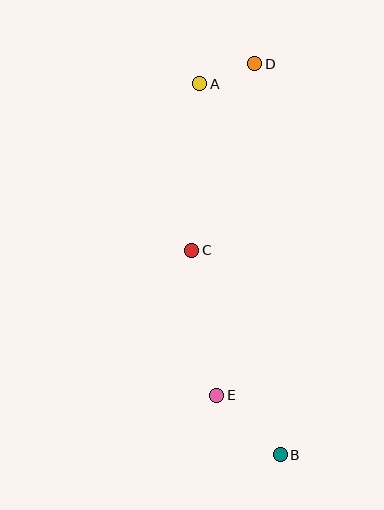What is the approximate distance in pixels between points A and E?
The distance between A and E is approximately 312 pixels.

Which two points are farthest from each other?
Points B and D are farthest from each other.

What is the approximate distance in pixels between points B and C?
The distance between B and C is approximately 223 pixels.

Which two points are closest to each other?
Points A and D are closest to each other.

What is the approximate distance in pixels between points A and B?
The distance between A and B is approximately 380 pixels.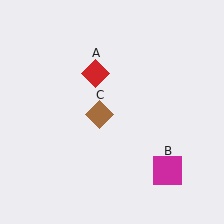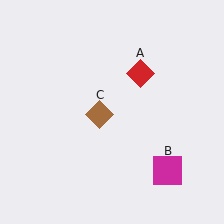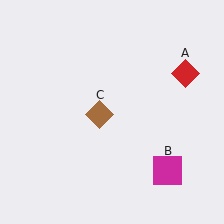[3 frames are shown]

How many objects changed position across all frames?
1 object changed position: red diamond (object A).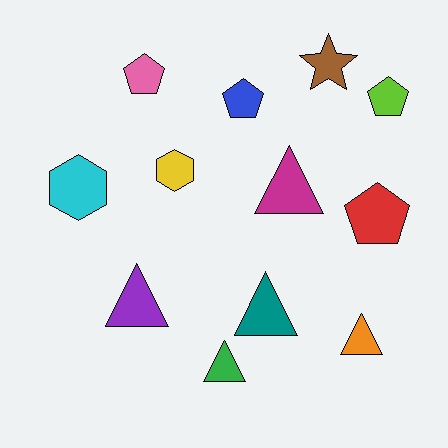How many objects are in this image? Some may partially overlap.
There are 12 objects.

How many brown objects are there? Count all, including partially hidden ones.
There is 1 brown object.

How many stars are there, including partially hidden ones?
There is 1 star.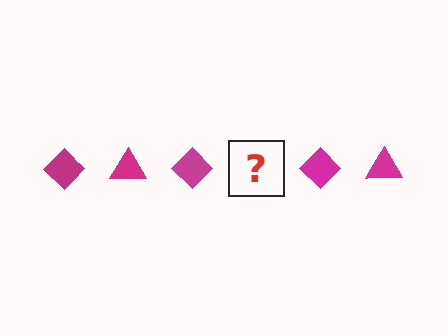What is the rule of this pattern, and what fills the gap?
The rule is that the pattern cycles through diamond, triangle shapes in magenta. The gap should be filled with a magenta triangle.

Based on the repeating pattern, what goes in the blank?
The blank should be a magenta triangle.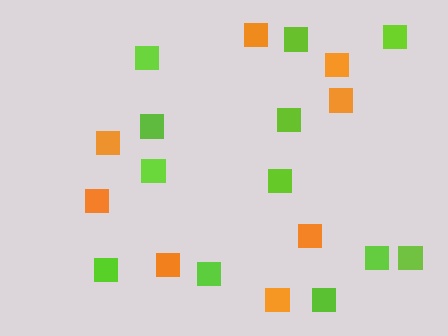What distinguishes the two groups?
There are 2 groups: one group of lime squares (12) and one group of orange squares (8).